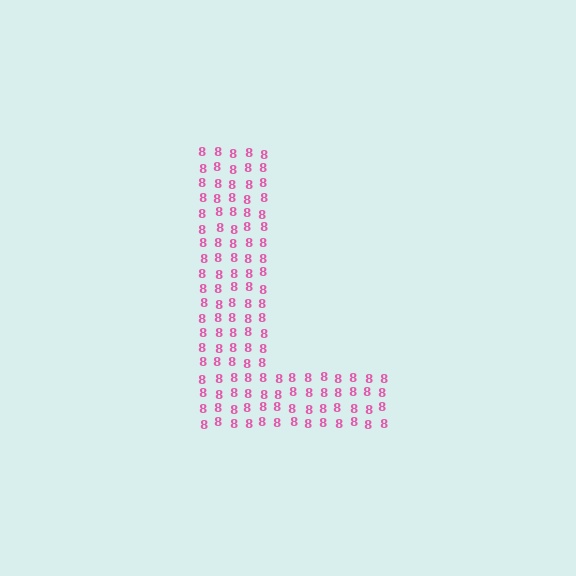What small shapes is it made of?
It is made of small digit 8's.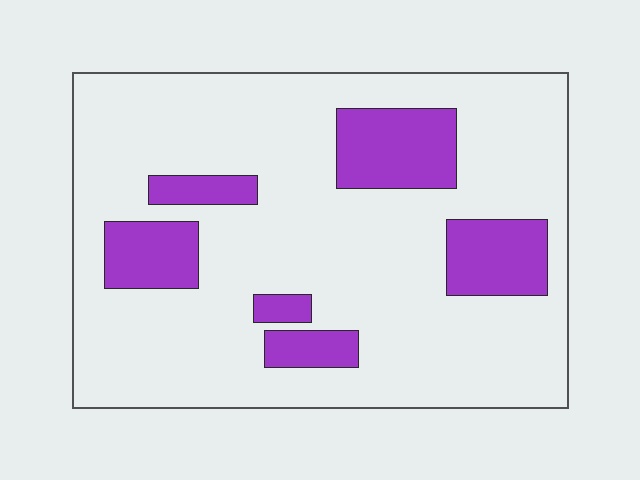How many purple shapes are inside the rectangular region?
6.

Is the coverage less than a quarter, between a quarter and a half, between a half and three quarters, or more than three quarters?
Less than a quarter.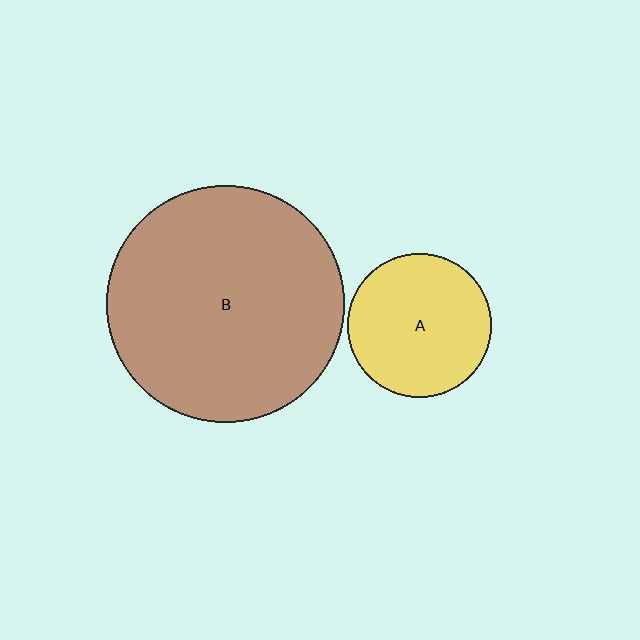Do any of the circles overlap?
No, none of the circles overlap.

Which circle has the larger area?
Circle B (brown).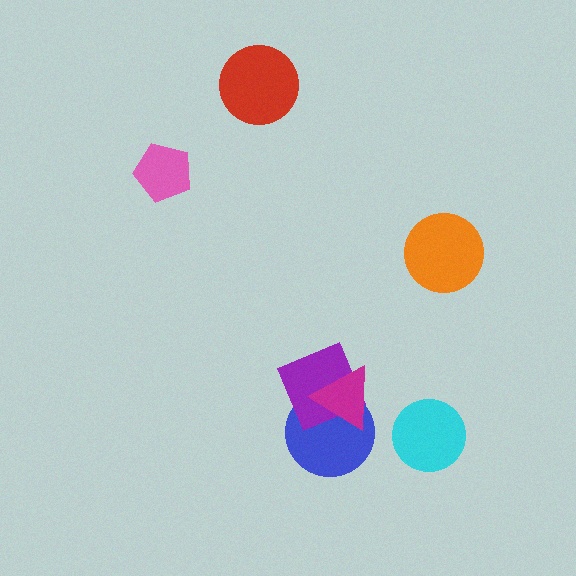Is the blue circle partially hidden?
Yes, it is partially covered by another shape.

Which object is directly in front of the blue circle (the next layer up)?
The purple diamond is directly in front of the blue circle.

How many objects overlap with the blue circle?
2 objects overlap with the blue circle.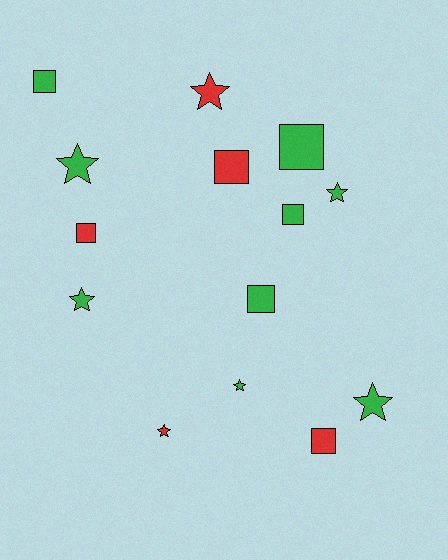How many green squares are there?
There are 4 green squares.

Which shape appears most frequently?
Star, with 7 objects.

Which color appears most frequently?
Green, with 9 objects.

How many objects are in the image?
There are 14 objects.